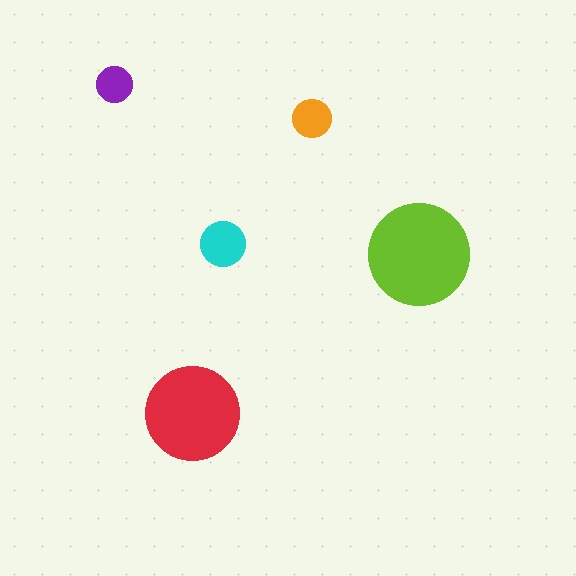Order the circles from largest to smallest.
the lime one, the red one, the cyan one, the orange one, the purple one.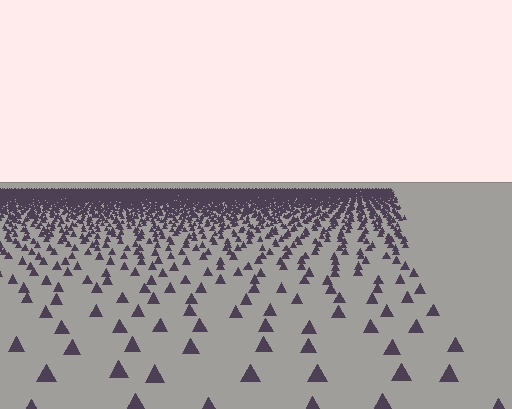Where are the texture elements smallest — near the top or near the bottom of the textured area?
Near the top.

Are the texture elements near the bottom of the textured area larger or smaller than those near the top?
Larger. Near the bottom, elements are closer to the viewer and appear at a bigger on-screen size.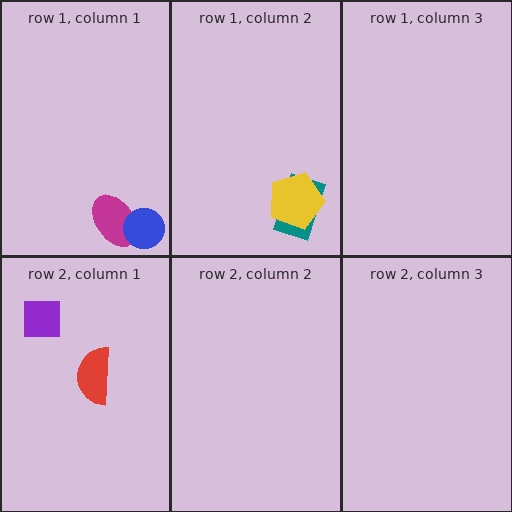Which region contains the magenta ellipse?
The row 1, column 1 region.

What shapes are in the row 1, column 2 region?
The teal rectangle, the yellow pentagon.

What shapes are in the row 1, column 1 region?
The magenta ellipse, the blue circle.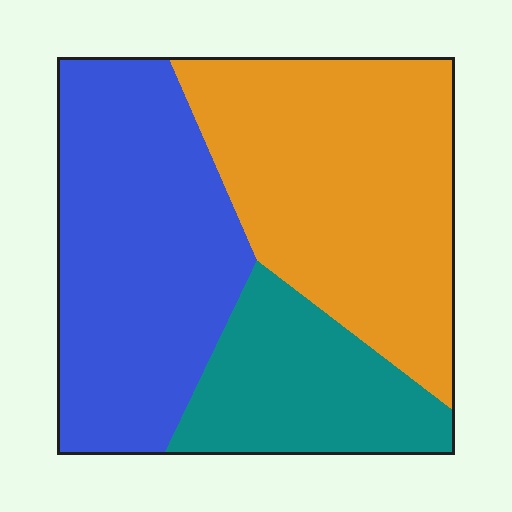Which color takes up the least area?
Teal, at roughly 20%.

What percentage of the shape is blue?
Blue takes up about two fifths (2/5) of the shape.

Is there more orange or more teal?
Orange.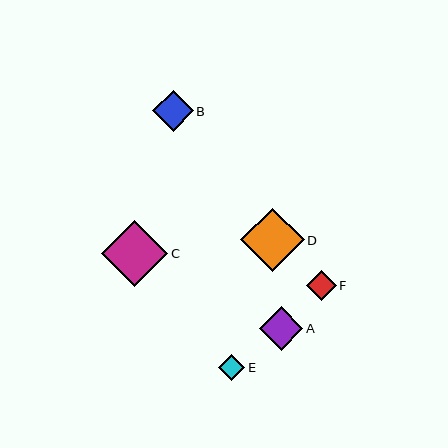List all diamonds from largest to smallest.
From largest to smallest: C, D, A, B, F, E.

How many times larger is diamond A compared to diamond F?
Diamond A is approximately 1.5 times the size of diamond F.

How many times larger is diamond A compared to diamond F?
Diamond A is approximately 1.5 times the size of diamond F.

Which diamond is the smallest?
Diamond E is the smallest with a size of approximately 26 pixels.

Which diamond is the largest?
Diamond C is the largest with a size of approximately 66 pixels.